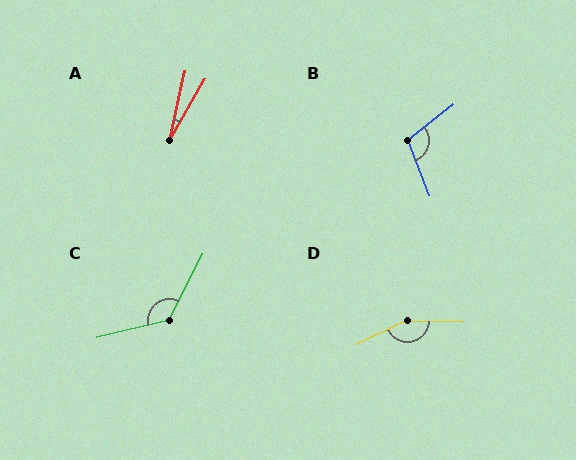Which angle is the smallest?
A, at approximately 17 degrees.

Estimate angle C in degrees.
Approximately 130 degrees.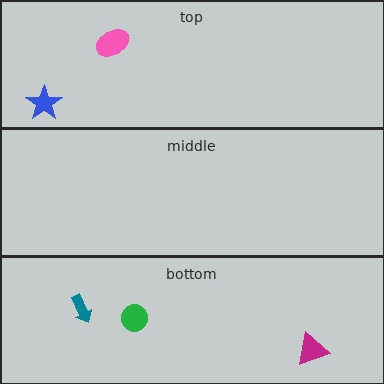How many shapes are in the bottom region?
3.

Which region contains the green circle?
The bottom region.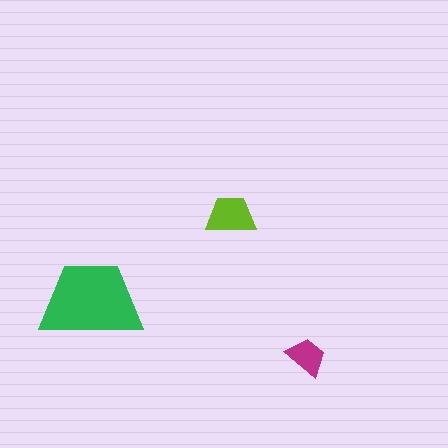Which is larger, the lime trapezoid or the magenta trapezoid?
The lime one.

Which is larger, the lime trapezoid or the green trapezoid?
The green one.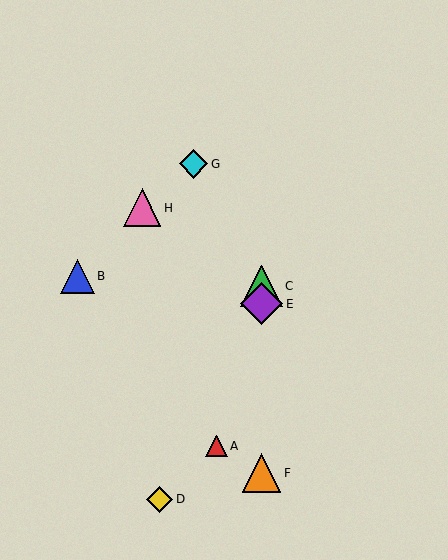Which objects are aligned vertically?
Objects C, E, F are aligned vertically.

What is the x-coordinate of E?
Object E is at x≈262.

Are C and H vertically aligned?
No, C is at x≈262 and H is at x≈142.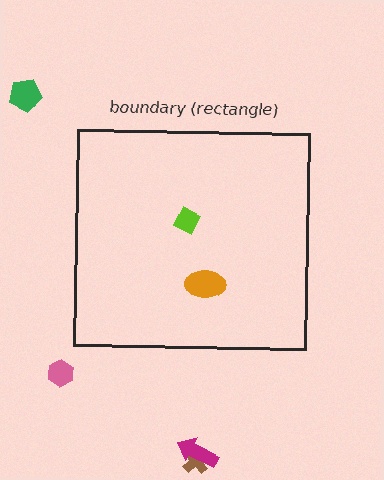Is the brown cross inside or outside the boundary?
Outside.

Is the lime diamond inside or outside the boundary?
Inside.